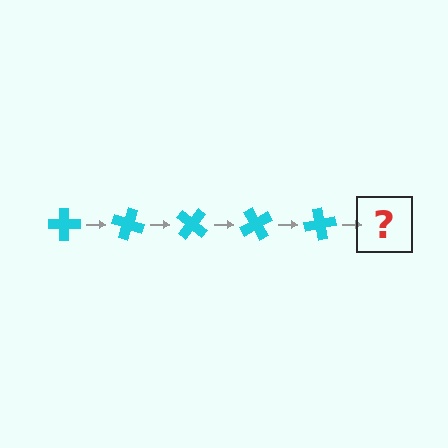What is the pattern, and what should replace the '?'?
The pattern is that the cross rotates 20 degrees each step. The '?' should be a cyan cross rotated 100 degrees.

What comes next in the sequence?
The next element should be a cyan cross rotated 100 degrees.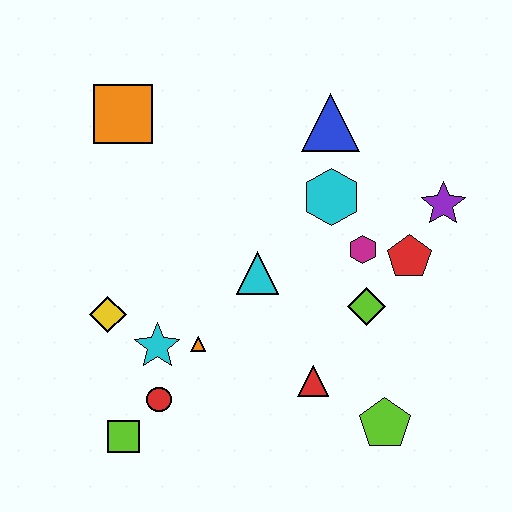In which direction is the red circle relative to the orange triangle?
The red circle is below the orange triangle.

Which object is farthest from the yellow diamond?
The purple star is farthest from the yellow diamond.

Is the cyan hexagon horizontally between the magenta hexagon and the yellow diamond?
Yes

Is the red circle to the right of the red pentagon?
No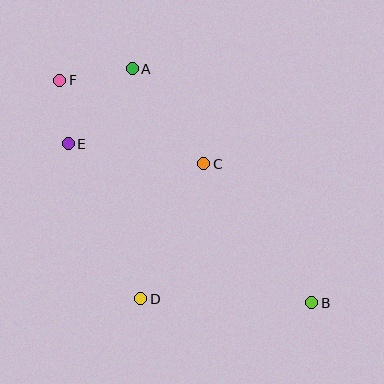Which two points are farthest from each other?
Points B and F are farthest from each other.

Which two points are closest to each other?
Points E and F are closest to each other.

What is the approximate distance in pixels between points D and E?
The distance between D and E is approximately 171 pixels.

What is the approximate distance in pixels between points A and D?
The distance between A and D is approximately 230 pixels.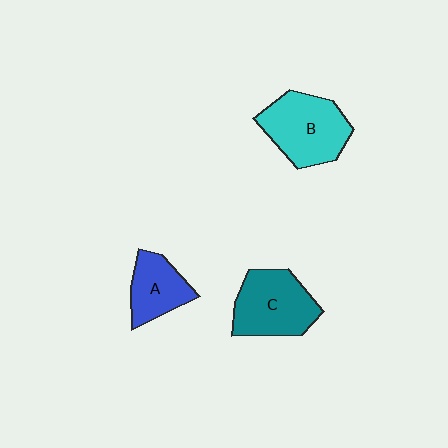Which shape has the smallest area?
Shape A (blue).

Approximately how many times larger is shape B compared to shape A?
Approximately 1.5 times.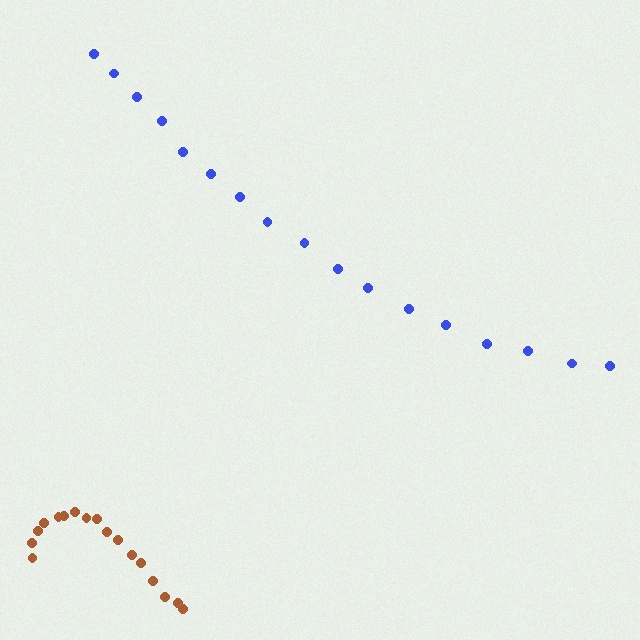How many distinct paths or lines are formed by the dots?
There are 2 distinct paths.